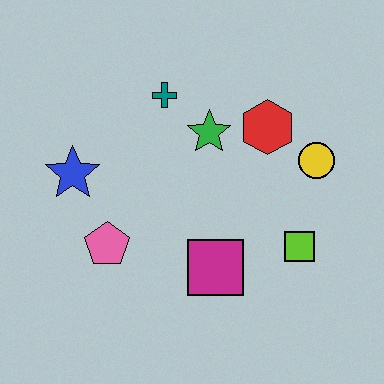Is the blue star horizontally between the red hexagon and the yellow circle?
No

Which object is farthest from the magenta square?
The teal cross is farthest from the magenta square.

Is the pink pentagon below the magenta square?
No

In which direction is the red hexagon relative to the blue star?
The red hexagon is to the right of the blue star.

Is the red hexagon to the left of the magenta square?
No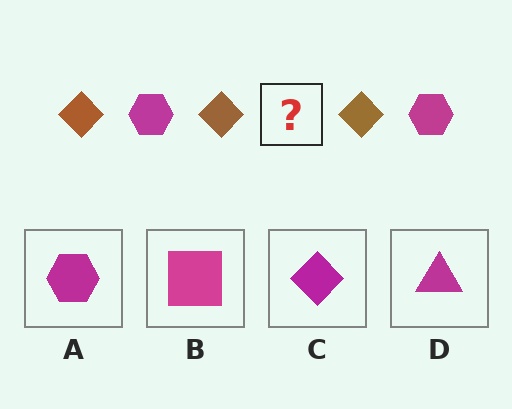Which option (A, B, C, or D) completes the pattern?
A.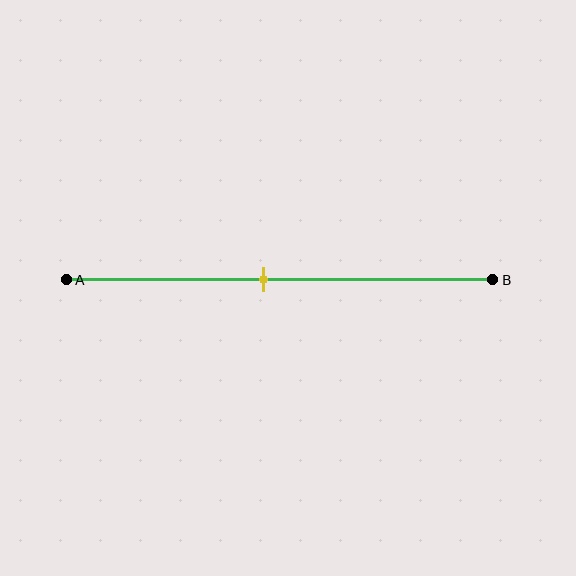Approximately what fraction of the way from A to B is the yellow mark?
The yellow mark is approximately 45% of the way from A to B.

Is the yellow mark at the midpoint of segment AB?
No, the mark is at about 45% from A, not at the 50% midpoint.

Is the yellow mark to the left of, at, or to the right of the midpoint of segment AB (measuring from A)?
The yellow mark is to the left of the midpoint of segment AB.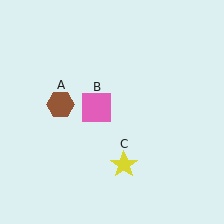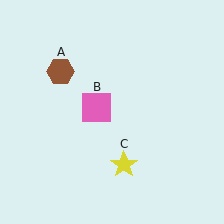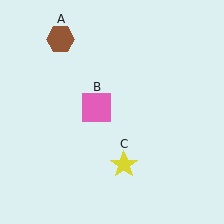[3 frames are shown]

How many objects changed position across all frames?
1 object changed position: brown hexagon (object A).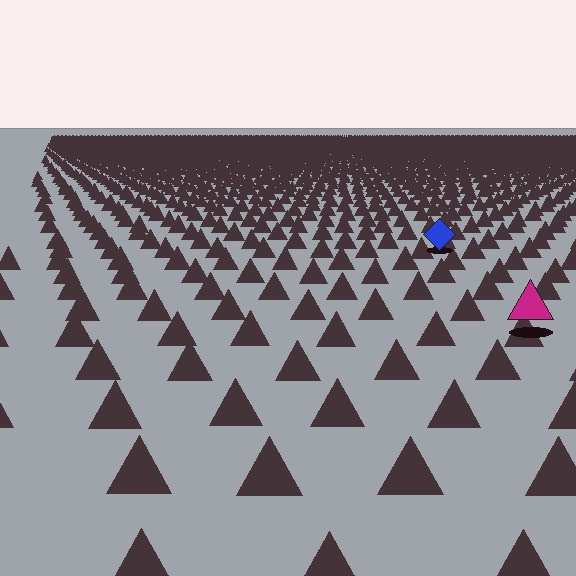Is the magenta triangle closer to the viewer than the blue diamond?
Yes. The magenta triangle is closer — you can tell from the texture gradient: the ground texture is coarser near it.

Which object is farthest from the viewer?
The blue diamond is farthest from the viewer. It appears smaller and the ground texture around it is denser.